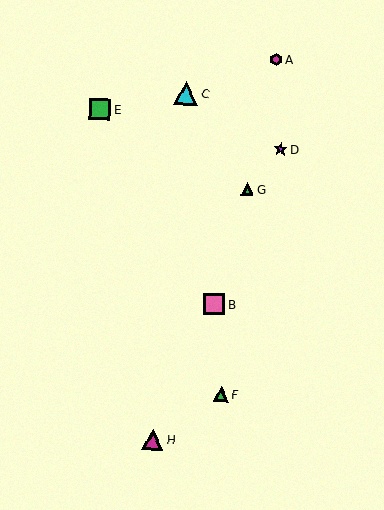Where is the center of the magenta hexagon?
The center of the magenta hexagon is at (276, 60).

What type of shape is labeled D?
Shape D is a purple star.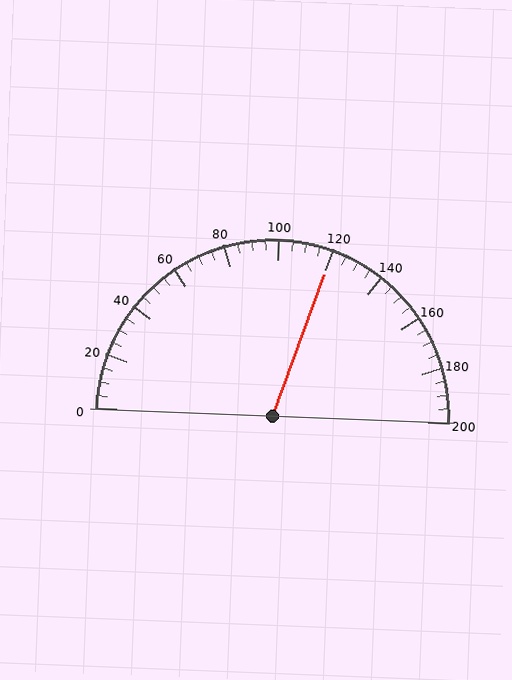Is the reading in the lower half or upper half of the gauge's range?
The reading is in the upper half of the range (0 to 200).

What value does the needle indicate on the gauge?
The needle indicates approximately 120.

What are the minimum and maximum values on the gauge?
The gauge ranges from 0 to 200.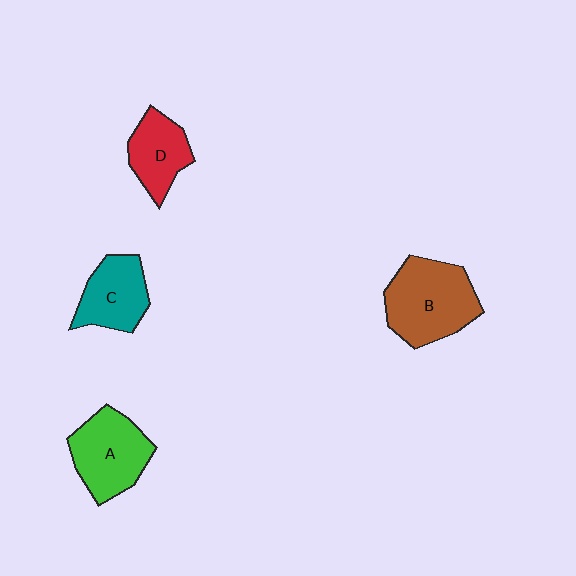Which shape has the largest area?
Shape B (brown).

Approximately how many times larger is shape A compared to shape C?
Approximately 1.2 times.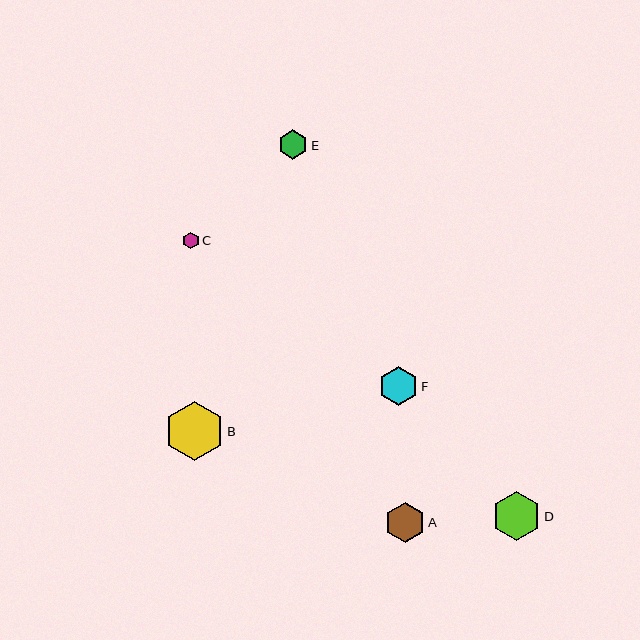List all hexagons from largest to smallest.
From largest to smallest: B, D, A, F, E, C.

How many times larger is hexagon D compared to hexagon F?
Hexagon D is approximately 1.3 times the size of hexagon F.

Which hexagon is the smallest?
Hexagon C is the smallest with a size of approximately 17 pixels.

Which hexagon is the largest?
Hexagon B is the largest with a size of approximately 59 pixels.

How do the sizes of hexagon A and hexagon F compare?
Hexagon A and hexagon F are approximately the same size.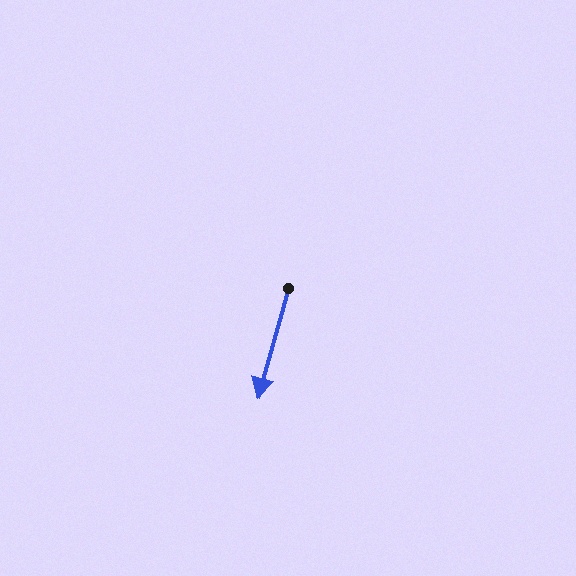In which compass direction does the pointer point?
South.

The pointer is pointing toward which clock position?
Roughly 7 o'clock.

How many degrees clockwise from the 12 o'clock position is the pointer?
Approximately 195 degrees.